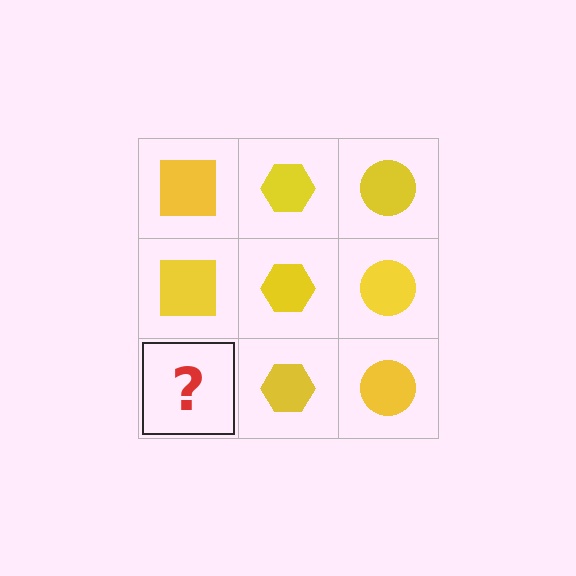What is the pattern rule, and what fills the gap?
The rule is that each column has a consistent shape. The gap should be filled with a yellow square.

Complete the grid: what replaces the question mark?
The question mark should be replaced with a yellow square.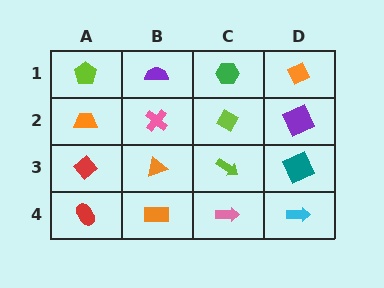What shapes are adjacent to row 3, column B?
A pink cross (row 2, column B), an orange rectangle (row 4, column B), a red diamond (row 3, column A), a lime arrow (row 3, column C).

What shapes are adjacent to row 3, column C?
A lime diamond (row 2, column C), a pink arrow (row 4, column C), an orange triangle (row 3, column B), a teal square (row 3, column D).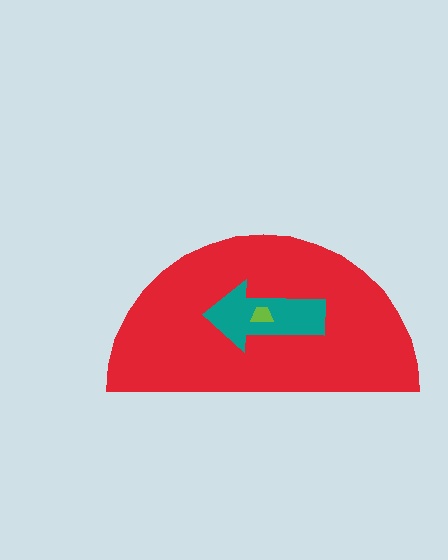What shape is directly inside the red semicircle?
The teal arrow.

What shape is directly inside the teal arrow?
The lime trapezoid.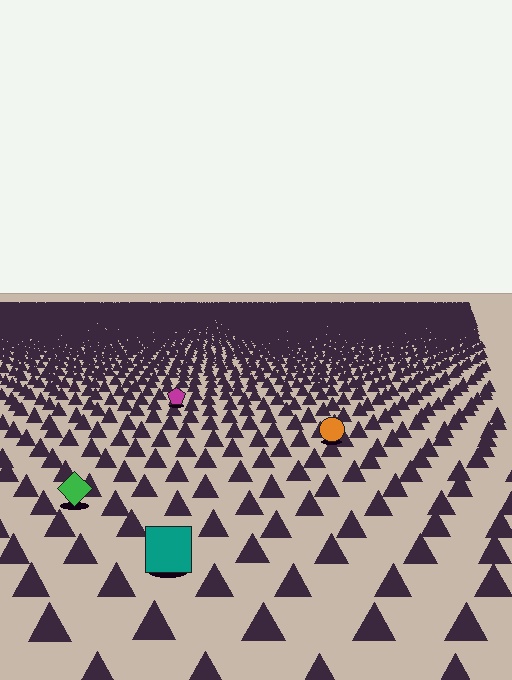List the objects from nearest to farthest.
From nearest to farthest: the teal square, the green diamond, the orange circle, the magenta pentagon.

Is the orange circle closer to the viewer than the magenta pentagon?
Yes. The orange circle is closer — you can tell from the texture gradient: the ground texture is coarser near it.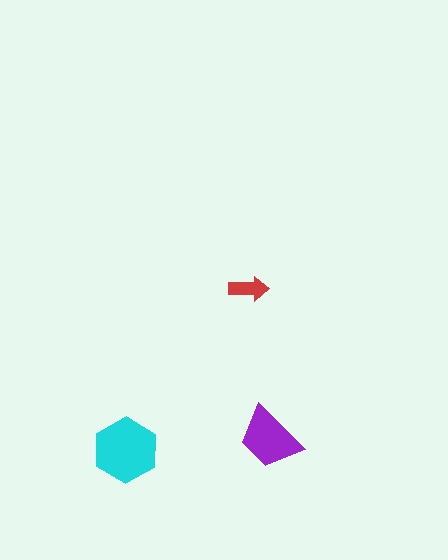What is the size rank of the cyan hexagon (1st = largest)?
1st.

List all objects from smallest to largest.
The red arrow, the purple trapezoid, the cyan hexagon.